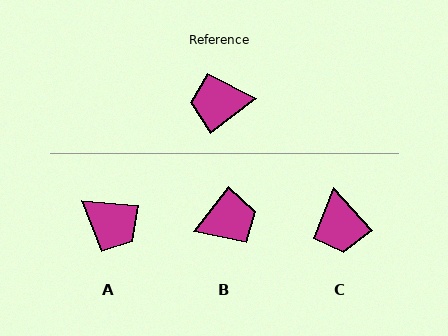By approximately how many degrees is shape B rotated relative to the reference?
Approximately 165 degrees clockwise.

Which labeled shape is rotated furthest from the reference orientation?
B, about 165 degrees away.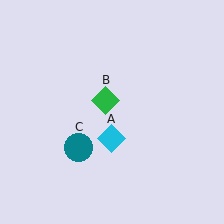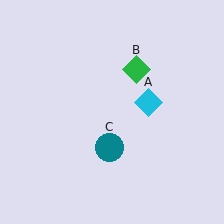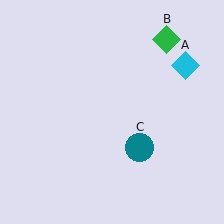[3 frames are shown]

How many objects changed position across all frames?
3 objects changed position: cyan diamond (object A), green diamond (object B), teal circle (object C).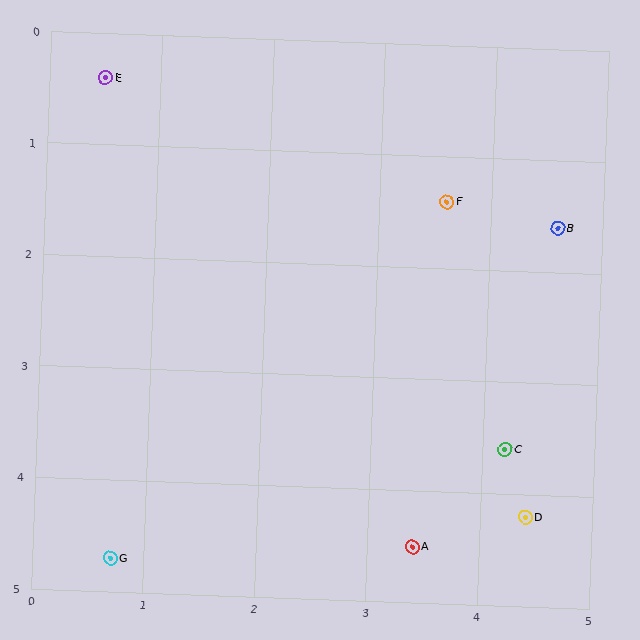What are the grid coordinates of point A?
Point A is at approximately (3.4, 4.5).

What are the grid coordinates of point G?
Point G is at approximately (0.7, 4.7).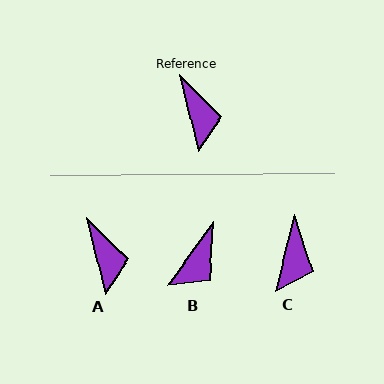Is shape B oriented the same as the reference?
No, it is off by about 50 degrees.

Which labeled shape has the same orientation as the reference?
A.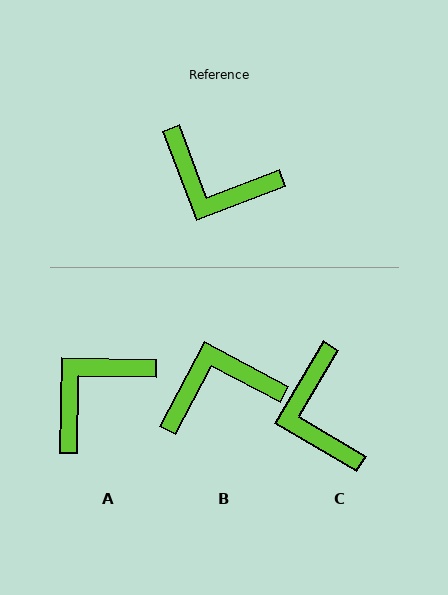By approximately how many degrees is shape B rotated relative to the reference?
Approximately 139 degrees clockwise.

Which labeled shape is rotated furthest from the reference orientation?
B, about 139 degrees away.